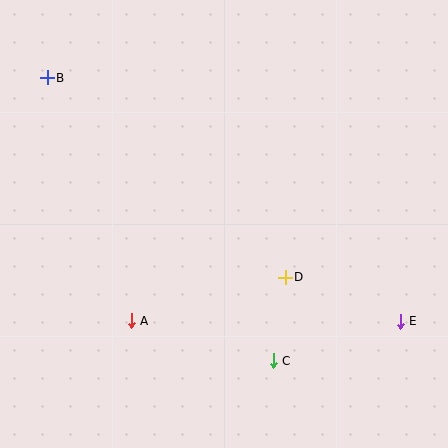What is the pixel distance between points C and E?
The distance between C and E is 133 pixels.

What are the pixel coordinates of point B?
Point B is at (47, 78).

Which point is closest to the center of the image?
Point D at (285, 277) is closest to the center.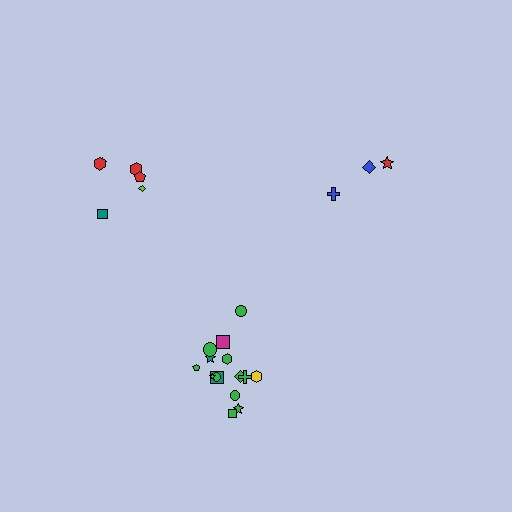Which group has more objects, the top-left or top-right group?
The top-left group.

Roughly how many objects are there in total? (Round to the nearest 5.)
Roughly 25 objects in total.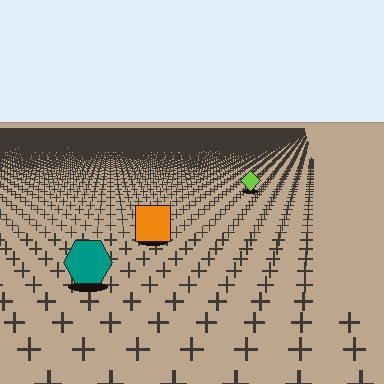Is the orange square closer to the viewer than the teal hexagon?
No. The teal hexagon is closer — you can tell from the texture gradient: the ground texture is coarser near it.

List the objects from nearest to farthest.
From nearest to farthest: the teal hexagon, the orange square, the lime diamond.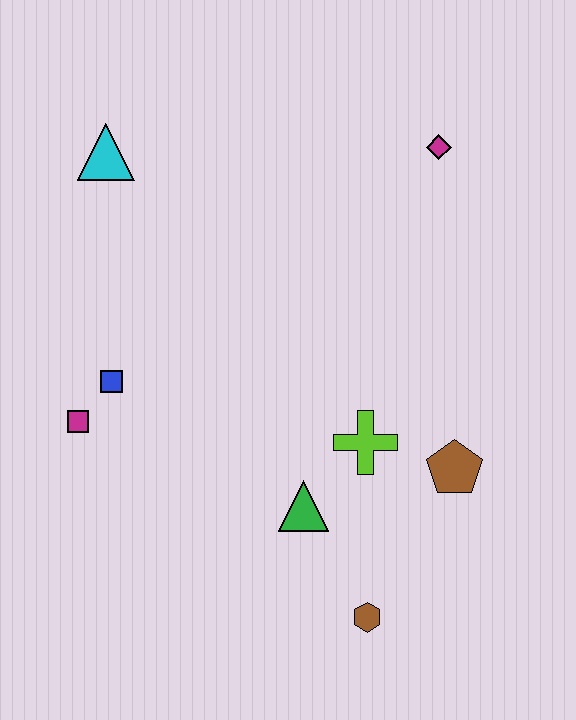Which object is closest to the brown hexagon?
The green triangle is closest to the brown hexagon.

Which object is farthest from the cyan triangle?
The brown hexagon is farthest from the cyan triangle.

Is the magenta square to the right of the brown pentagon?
No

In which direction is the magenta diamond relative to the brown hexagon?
The magenta diamond is above the brown hexagon.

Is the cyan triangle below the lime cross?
No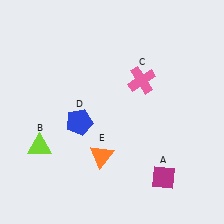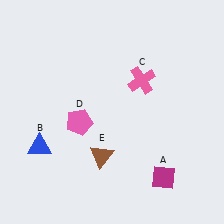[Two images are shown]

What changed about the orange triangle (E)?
In Image 1, E is orange. In Image 2, it changed to brown.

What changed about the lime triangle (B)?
In Image 1, B is lime. In Image 2, it changed to blue.